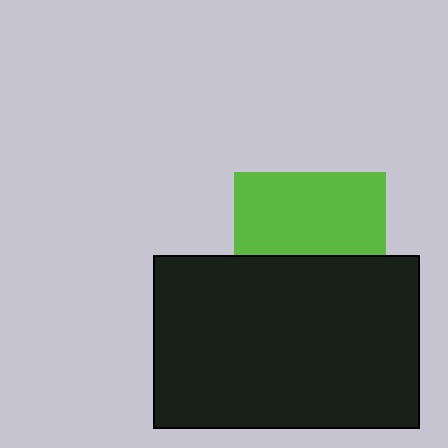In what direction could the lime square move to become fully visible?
The lime square could move up. That would shift it out from behind the black rectangle entirely.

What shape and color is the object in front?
The object in front is a black rectangle.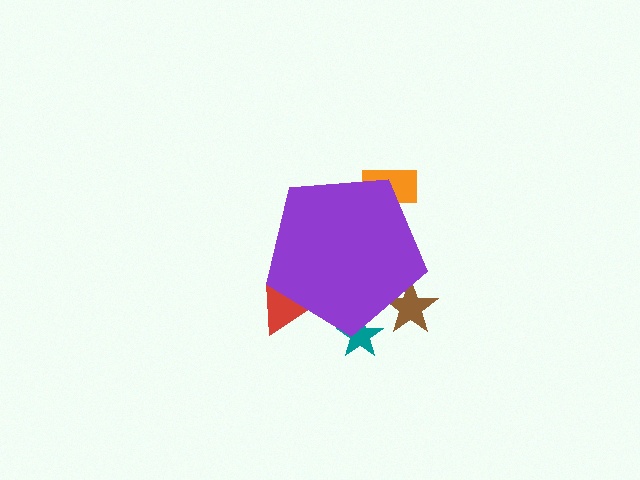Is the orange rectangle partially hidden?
Yes, the orange rectangle is partially hidden behind the purple pentagon.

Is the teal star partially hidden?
Yes, the teal star is partially hidden behind the purple pentagon.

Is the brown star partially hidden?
Yes, the brown star is partially hidden behind the purple pentagon.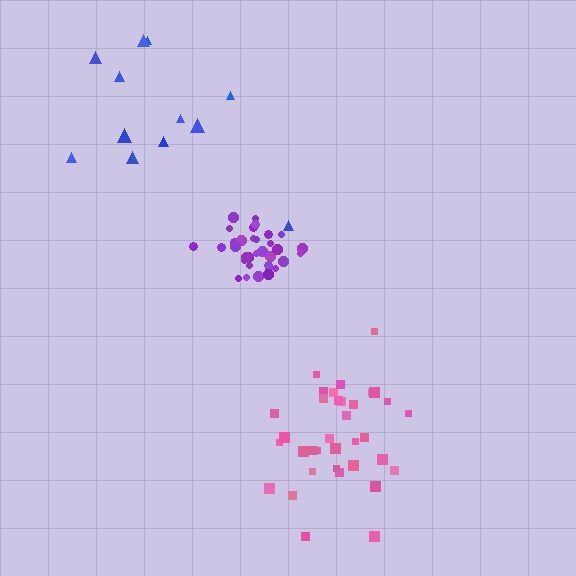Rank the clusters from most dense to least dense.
purple, pink, blue.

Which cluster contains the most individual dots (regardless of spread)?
Pink (35).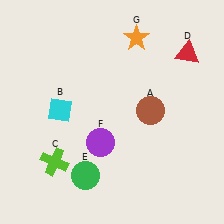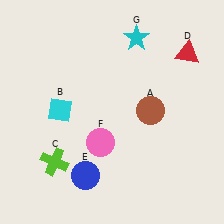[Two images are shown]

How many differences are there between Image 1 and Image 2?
There are 3 differences between the two images.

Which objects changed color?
E changed from green to blue. F changed from purple to pink. G changed from orange to cyan.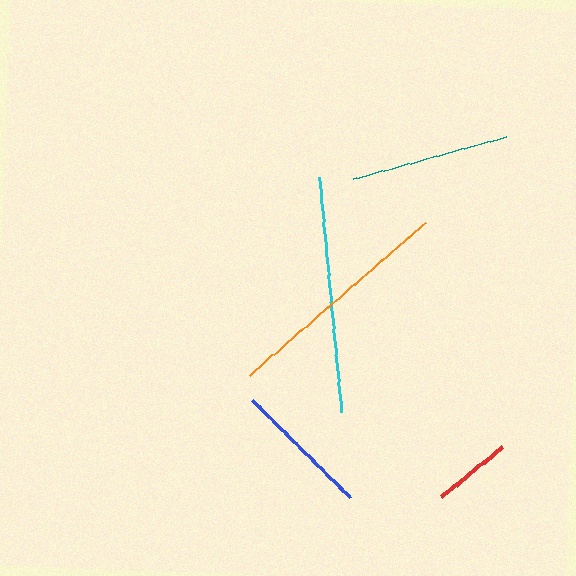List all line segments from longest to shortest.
From longest to shortest: cyan, orange, teal, blue, red.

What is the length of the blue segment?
The blue segment is approximately 139 pixels long.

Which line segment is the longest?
The cyan line is the longest at approximately 237 pixels.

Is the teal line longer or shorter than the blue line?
The teal line is longer than the blue line.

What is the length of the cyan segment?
The cyan segment is approximately 237 pixels long.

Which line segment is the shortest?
The red line is the shortest at approximately 79 pixels.